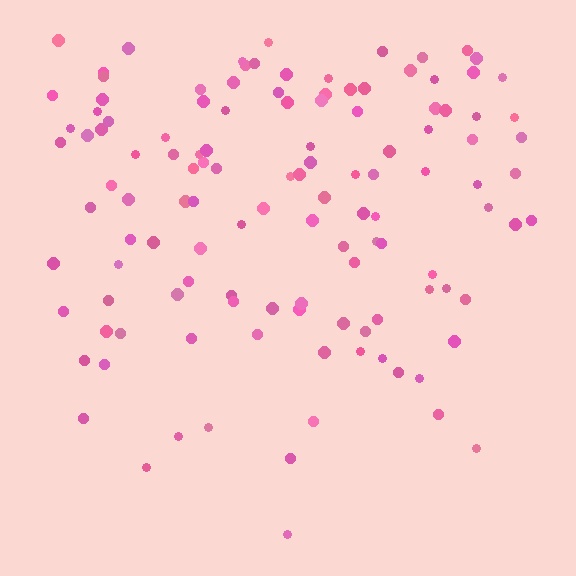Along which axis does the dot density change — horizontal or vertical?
Vertical.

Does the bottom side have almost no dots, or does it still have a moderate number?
Still a moderate number, just noticeably fewer than the top.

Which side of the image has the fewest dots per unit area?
The bottom.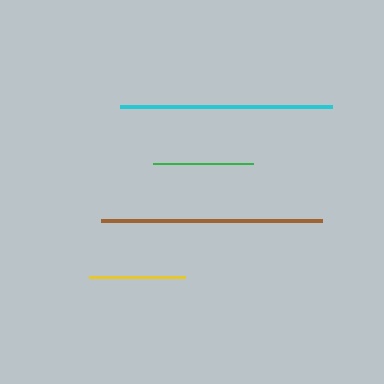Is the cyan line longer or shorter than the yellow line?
The cyan line is longer than the yellow line.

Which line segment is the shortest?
The yellow line is the shortest at approximately 96 pixels.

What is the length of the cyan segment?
The cyan segment is approximately 212 pixels long.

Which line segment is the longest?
The brown line is the longest at approximately 221 pixels.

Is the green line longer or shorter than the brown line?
The brown line is longer than the green line.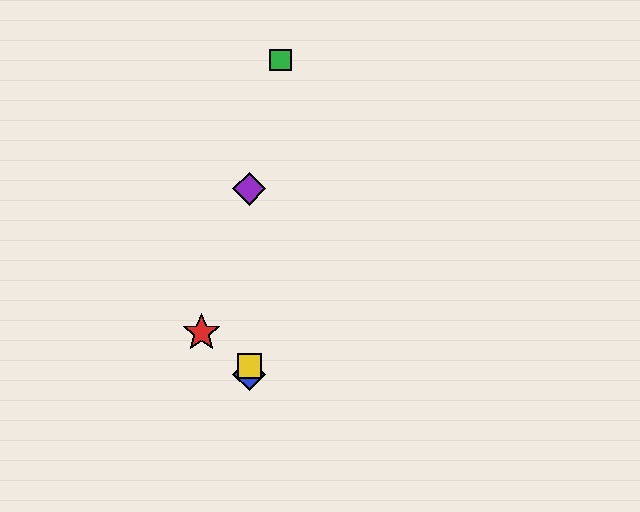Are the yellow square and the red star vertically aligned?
No, the yellow square is at x≈249 and the red star is at x≈201.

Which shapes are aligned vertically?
The blue diamond, the yellow square, the purple diamond are aligned vertically.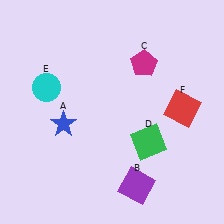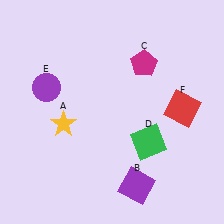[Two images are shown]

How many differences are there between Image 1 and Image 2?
There are 2 differences between the two images.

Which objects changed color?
A changed from blue to yellow. E changed from cyan to purple.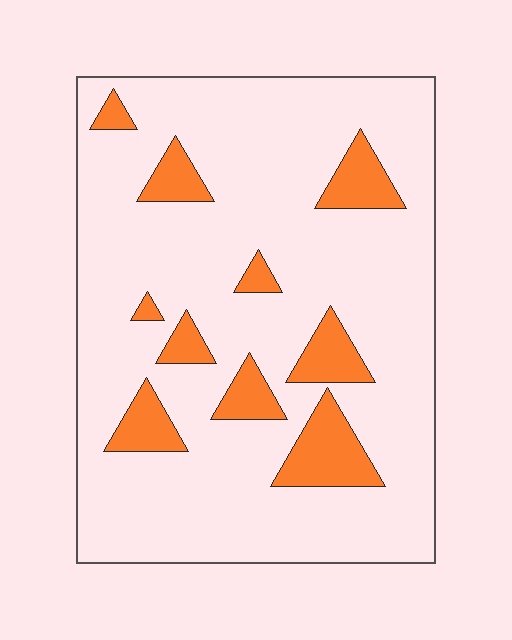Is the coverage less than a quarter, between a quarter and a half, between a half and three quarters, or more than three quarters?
Less than a quarter.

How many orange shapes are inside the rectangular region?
10.